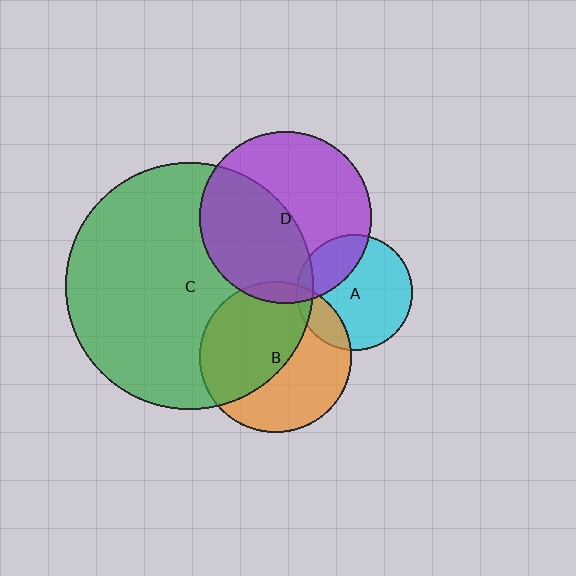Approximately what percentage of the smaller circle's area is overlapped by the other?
Approximately 5%.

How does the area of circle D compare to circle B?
Approximately 1.3 times.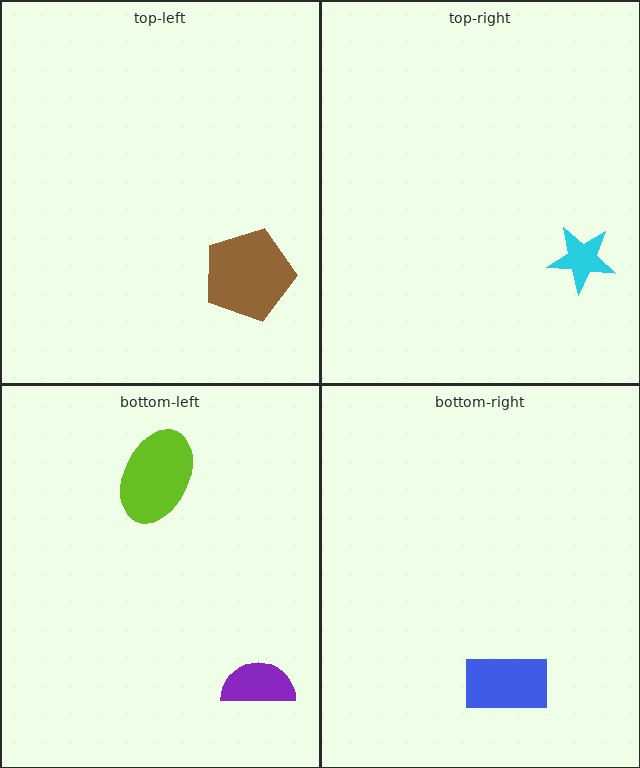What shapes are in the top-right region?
The cyan star.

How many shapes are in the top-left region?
1.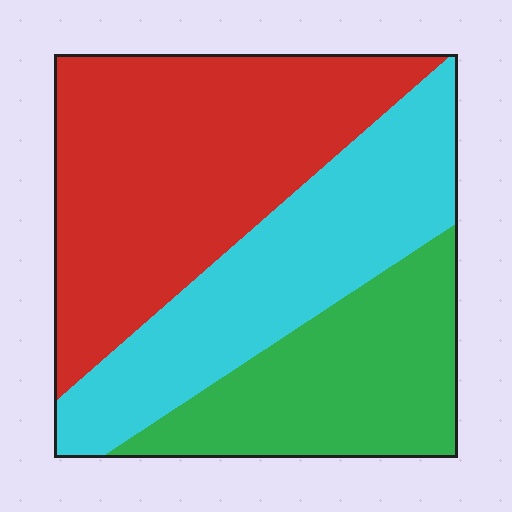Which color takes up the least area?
Green, at roughly 25%.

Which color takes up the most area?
Red, at roughly 45%.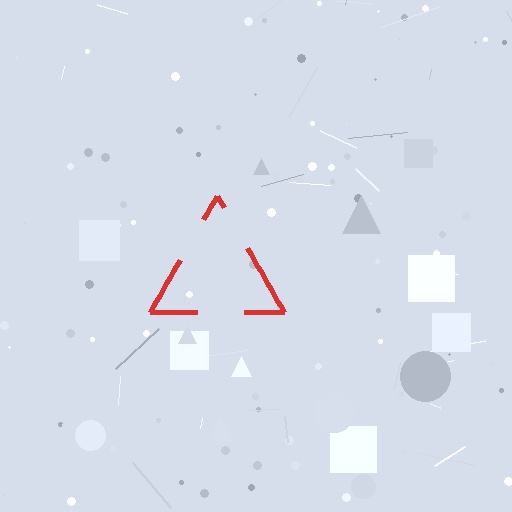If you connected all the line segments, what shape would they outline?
They would outline a triangle.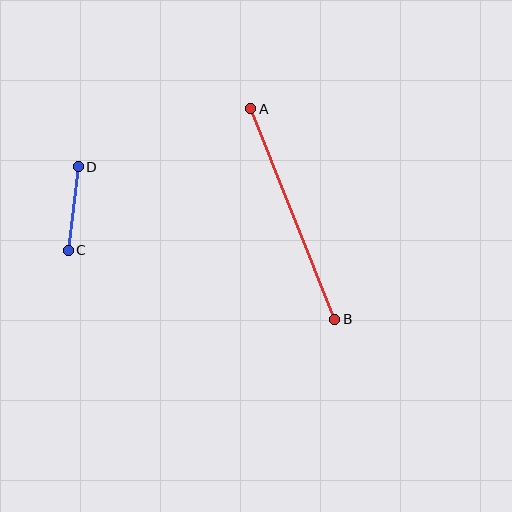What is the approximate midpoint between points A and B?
The midpoint is at approximately (293, 214) pixels.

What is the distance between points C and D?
The distance is approximately 84 pixels.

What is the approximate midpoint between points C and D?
The midpoint is at approximately (73, 209) pixels.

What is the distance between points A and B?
The distance is approximately 227 pixels.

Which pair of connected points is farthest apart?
Points A and B are farthest apart.